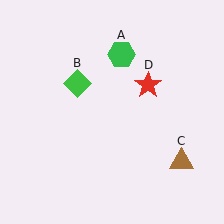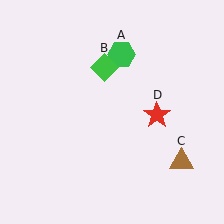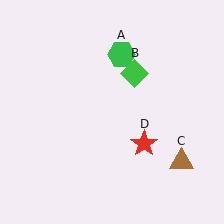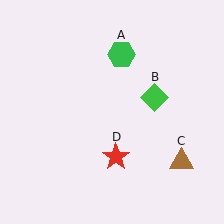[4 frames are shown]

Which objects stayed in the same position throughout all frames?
Green hexagon (object A) and brown triangle (object C) remained stationary.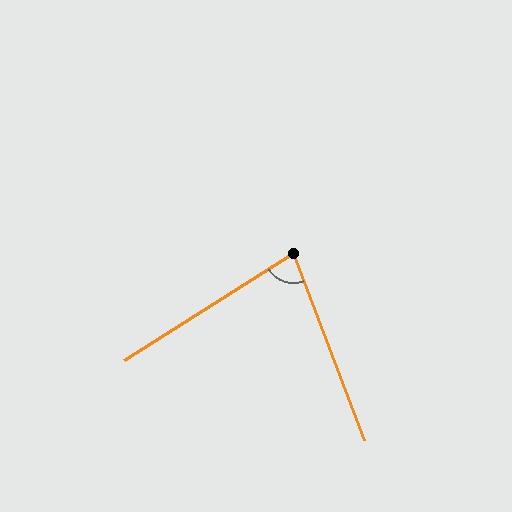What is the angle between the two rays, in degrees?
Approximately 79 degrees.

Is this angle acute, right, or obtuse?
It is acute.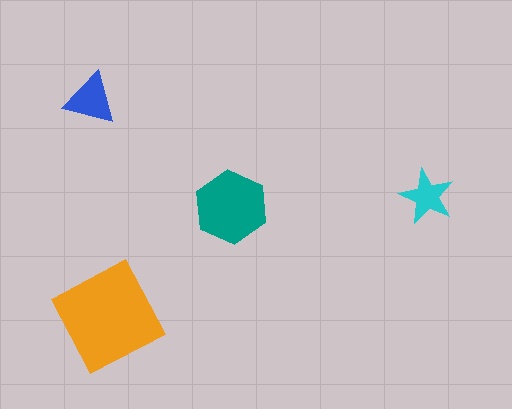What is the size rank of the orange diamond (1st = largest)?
1st.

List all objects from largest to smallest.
The orange diamond, the teal hexagon, the blue triangle, the cyan star.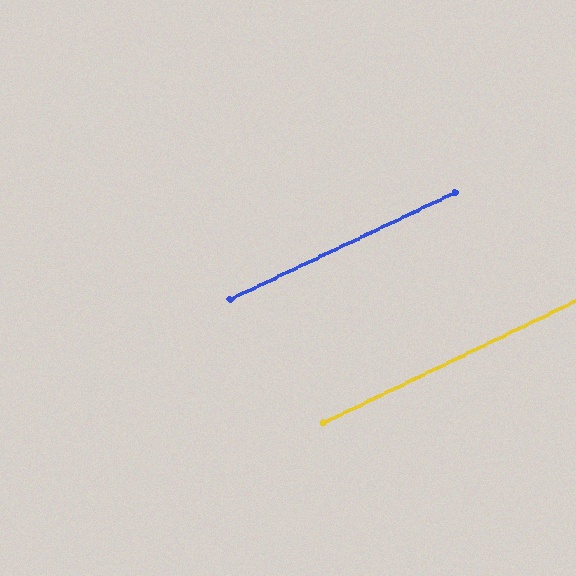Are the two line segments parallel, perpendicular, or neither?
Parallel — their directions differ by only 0.2°.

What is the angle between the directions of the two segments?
Approximately 0 degrees.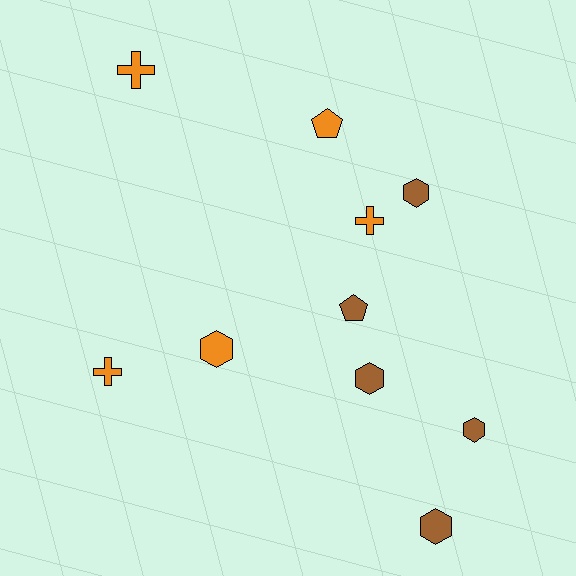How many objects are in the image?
There are 10 objects.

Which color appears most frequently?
Brown, with 5 objects.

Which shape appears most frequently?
Hexagon, with 5 objects.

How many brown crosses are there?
There are no brown crosses.